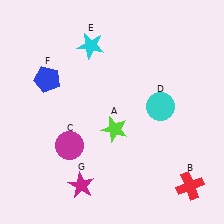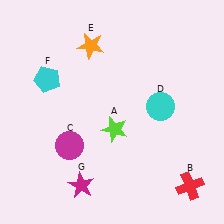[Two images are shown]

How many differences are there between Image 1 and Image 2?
There are 2 differences between the two images.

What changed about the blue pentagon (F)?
In Image 1, F is blue. In Image 2, it changed to cyan.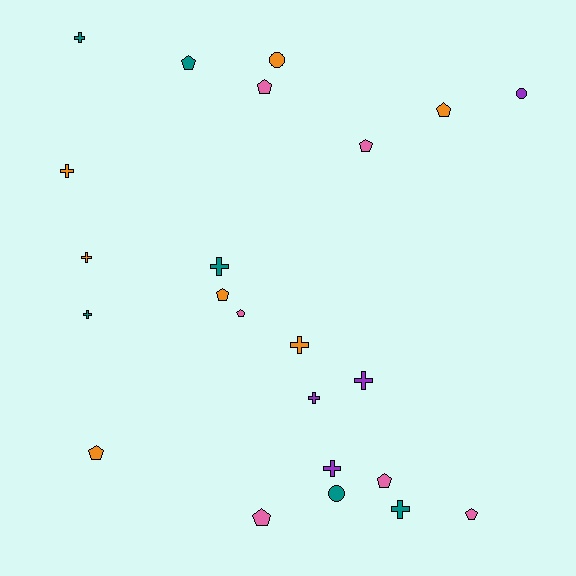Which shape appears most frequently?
Pentagon, with 10 objects.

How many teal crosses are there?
There are 4 teal crosses.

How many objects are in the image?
There are 23 objects.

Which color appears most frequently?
Orange, with 7 objects.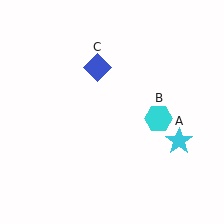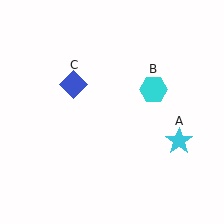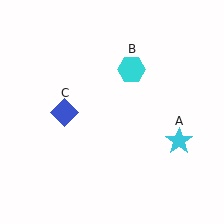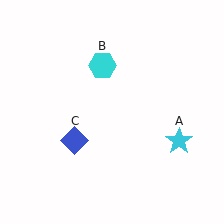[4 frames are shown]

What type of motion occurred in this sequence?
The cyan hexagon (object B), blue diamond (object C) rotated counterclockwise around the center of the scene.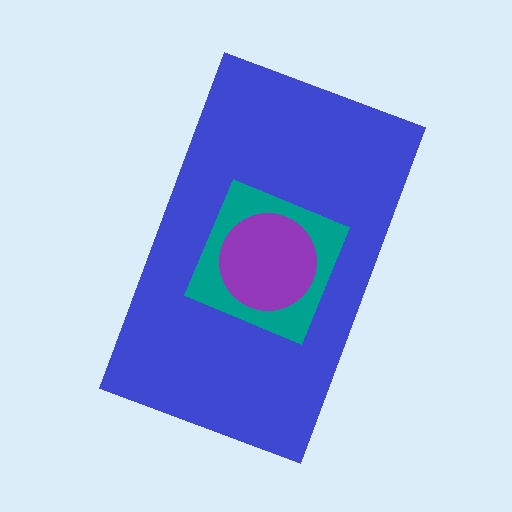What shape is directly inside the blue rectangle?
The teal square.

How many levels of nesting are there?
3.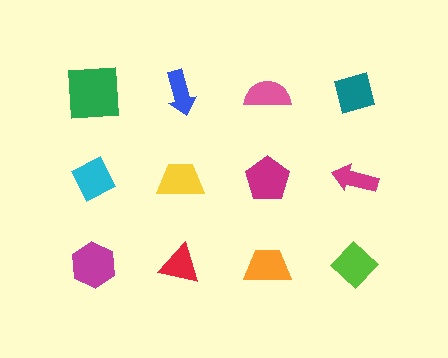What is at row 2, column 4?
A magenta arrow.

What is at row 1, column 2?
A blue arrow.